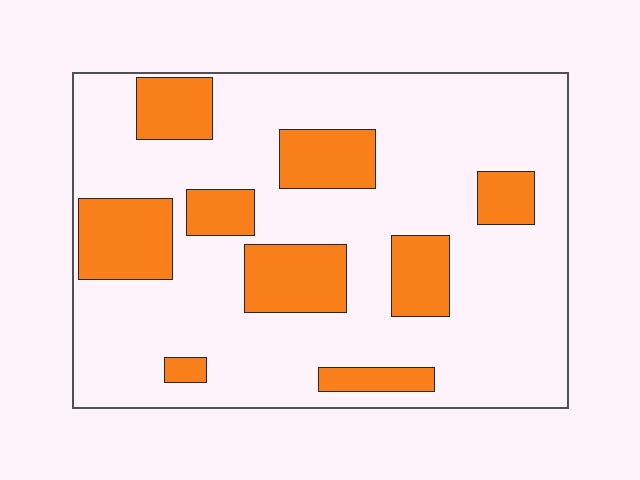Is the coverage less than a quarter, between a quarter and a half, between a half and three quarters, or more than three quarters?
Less than a quarter.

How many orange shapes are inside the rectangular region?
9.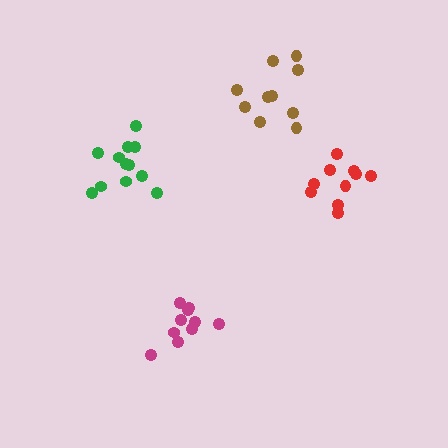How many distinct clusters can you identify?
There are 4 distinct clusters.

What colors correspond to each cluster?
The clusters are colored: green, brown, magenta, red.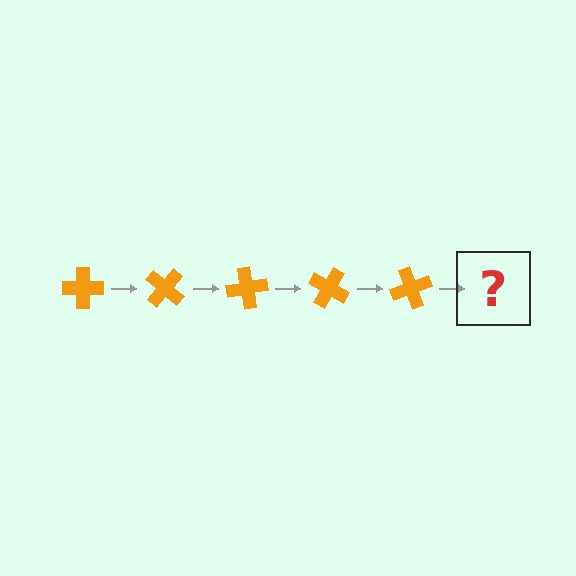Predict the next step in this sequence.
The next step is an orange cross rotated 200 degrees.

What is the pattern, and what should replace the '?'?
The pattern is that the cross rotates 40 degrees each step. The '?' should be an orange cross rotated 200 degrees.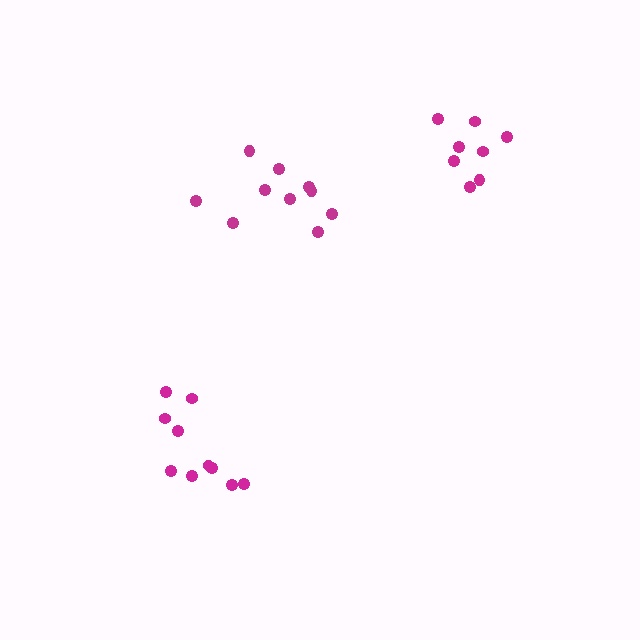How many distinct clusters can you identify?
There are 3 distinct clusters.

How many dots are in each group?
Group 1: 10 dots, Group 2: 10 dots, Group 3: 8 dots (28 total).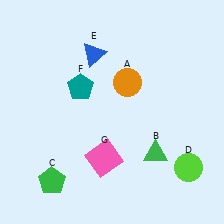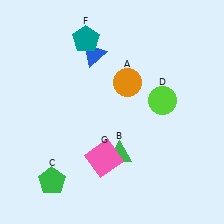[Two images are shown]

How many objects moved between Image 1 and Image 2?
3 objects moved between the two images.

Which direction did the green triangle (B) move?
The green triangle (B) moved left.